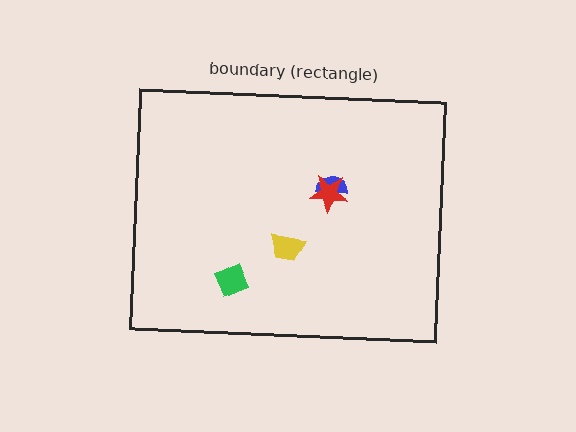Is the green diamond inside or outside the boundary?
Inside.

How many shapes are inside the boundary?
4 inside, 0 outside.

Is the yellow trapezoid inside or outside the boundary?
Inside.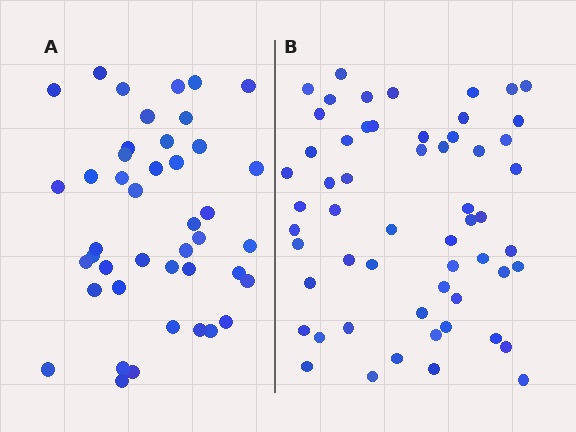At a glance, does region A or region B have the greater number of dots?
Region B (the right region) has more dots.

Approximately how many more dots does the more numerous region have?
Region B has approximately 15 more dots than region A.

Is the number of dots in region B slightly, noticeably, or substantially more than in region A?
Region B has noticeably more, but not dramatically so. The ratio is roughly 1.3 to 1.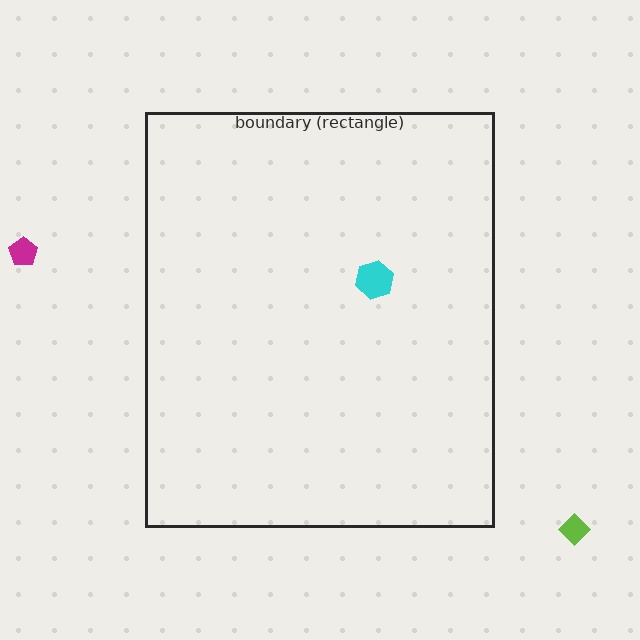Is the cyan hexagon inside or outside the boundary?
Inside.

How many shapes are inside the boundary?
1 inside, 2 outside.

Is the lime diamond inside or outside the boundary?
Outside.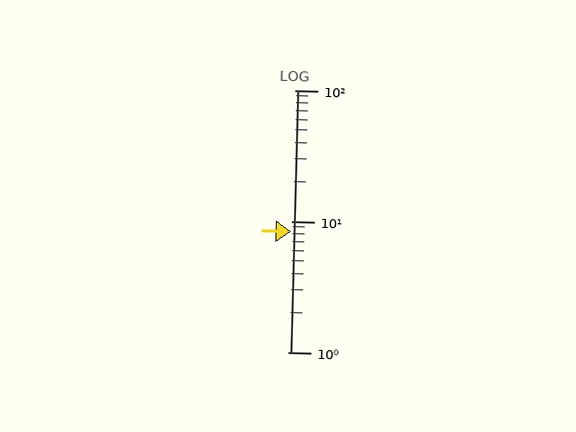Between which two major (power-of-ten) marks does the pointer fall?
The pointer is between 1 and 10.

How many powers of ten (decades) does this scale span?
The scale spans 2 decades, from 1 to 100.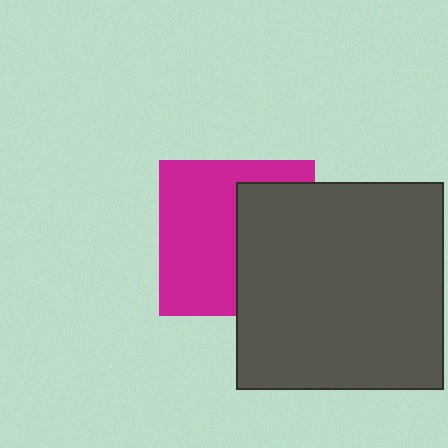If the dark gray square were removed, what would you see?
You would see the complete magenta square.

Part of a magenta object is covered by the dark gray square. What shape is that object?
It is a square.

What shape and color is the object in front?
The object in front is a dark gray square.